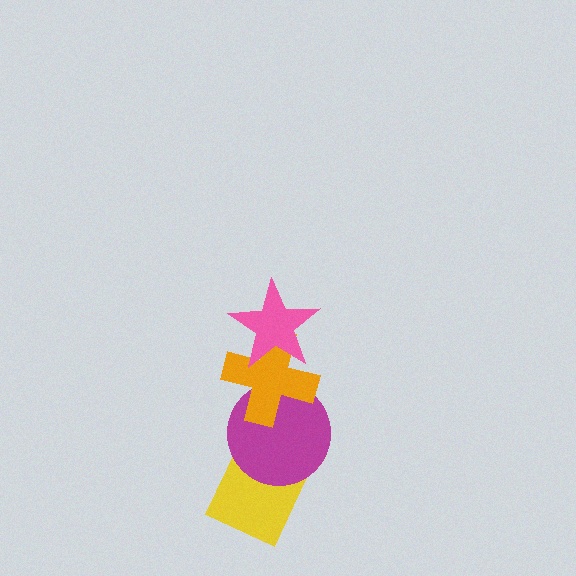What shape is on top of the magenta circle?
The orange cross is on top of the magenta circle.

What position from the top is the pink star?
The pink star is 1st from the top.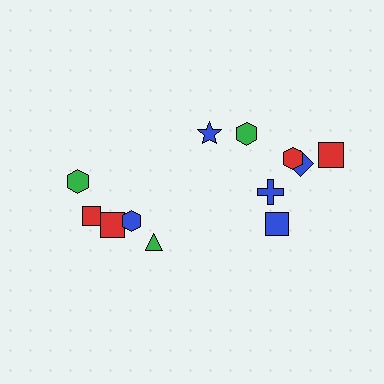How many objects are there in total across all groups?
There are 12 objects.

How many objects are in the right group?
There are 7 objects.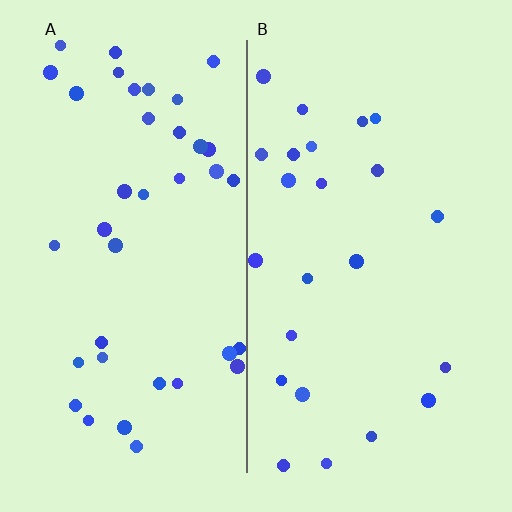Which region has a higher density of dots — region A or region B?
A (the left).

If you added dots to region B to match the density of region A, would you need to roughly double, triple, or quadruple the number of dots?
Approximately double.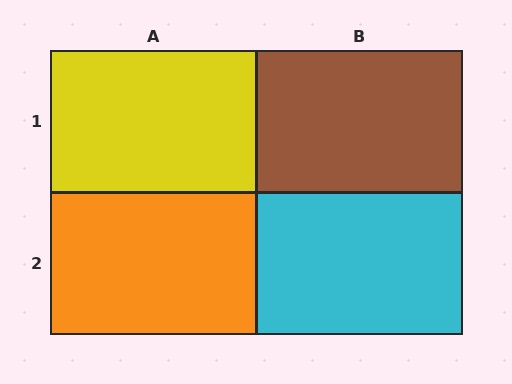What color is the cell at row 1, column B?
Brown.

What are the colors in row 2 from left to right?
Orange, cyan.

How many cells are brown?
1 cell is brown.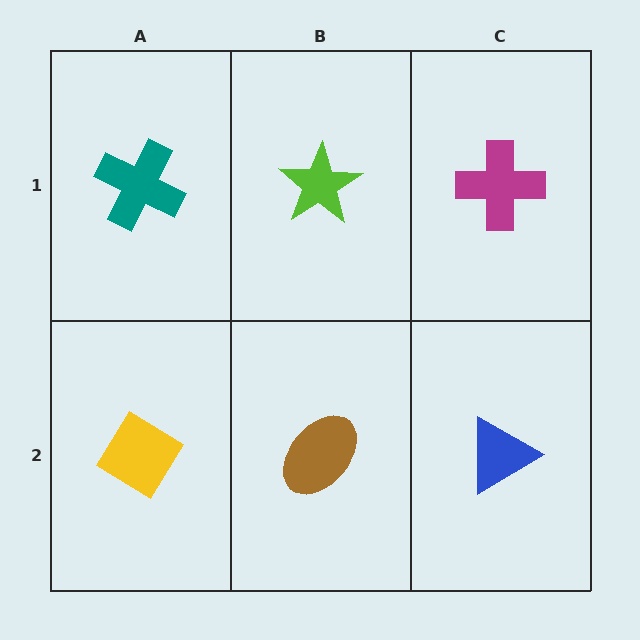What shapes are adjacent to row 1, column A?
A yellow diamond (row 2, column A), a lime star (row 1, column B).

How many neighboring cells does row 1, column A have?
2.